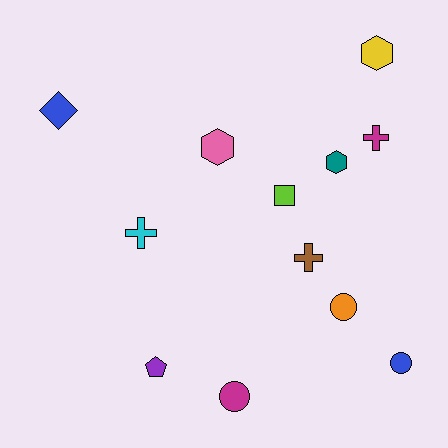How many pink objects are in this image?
There is 1 pink object.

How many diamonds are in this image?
There is 1 diamond.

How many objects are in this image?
There are 12 objects.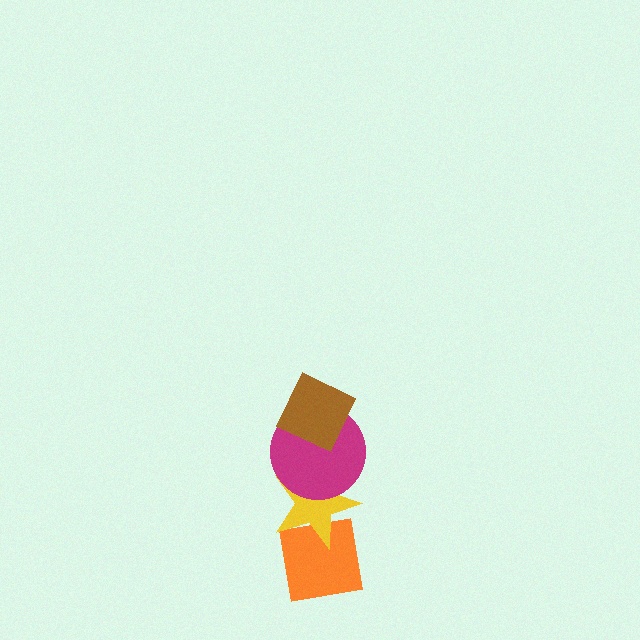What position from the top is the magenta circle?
The magenta circle is 2nd from the top.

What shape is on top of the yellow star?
The magenta circle is on top of the yellow star.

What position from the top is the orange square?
The orange square is 4th from the top.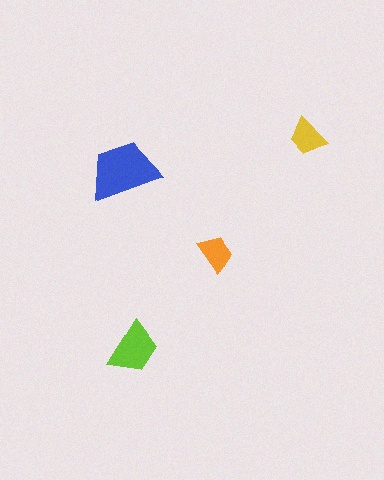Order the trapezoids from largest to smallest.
the blue one, the lime one, the yellow one, the orange one.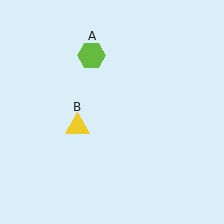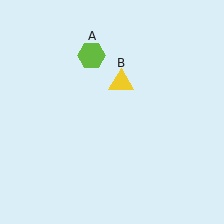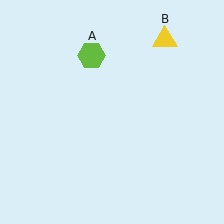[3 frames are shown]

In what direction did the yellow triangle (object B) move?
The yellow triangle (object B) moved up and to the right.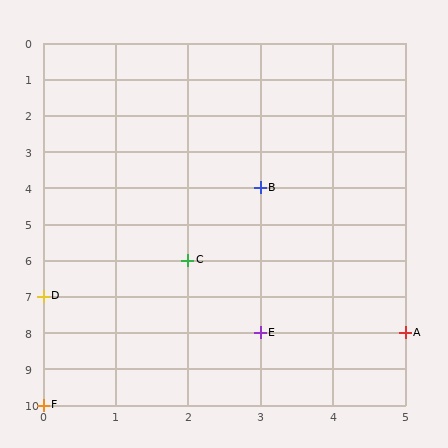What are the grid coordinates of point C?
Point C is at grid coordinates (2, 6).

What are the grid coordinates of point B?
Point B is at grid coordinates (3, 4).